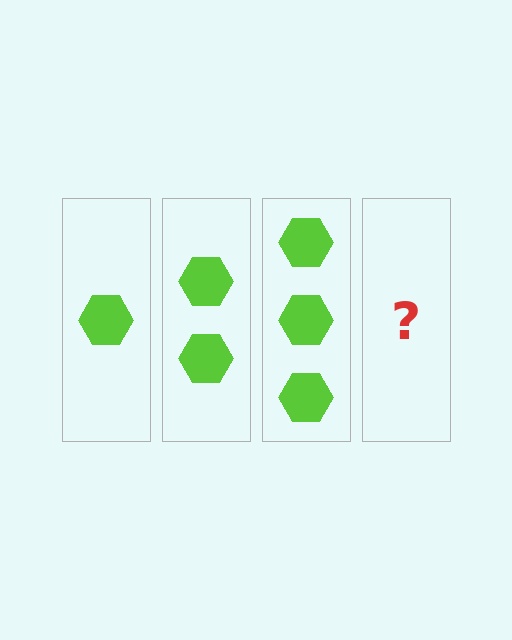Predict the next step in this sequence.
The next step is 4 hexagons.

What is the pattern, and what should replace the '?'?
The pattern is that each step adds one more hexagon. The '?' should be 4 hexagons.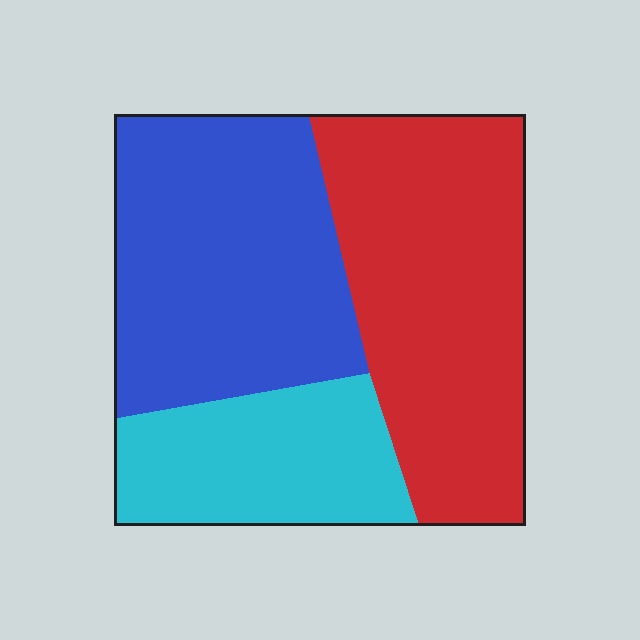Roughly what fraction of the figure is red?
Red covers about 40% of the figure.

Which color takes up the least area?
Cyan, at roughly 20%.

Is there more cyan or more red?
Red.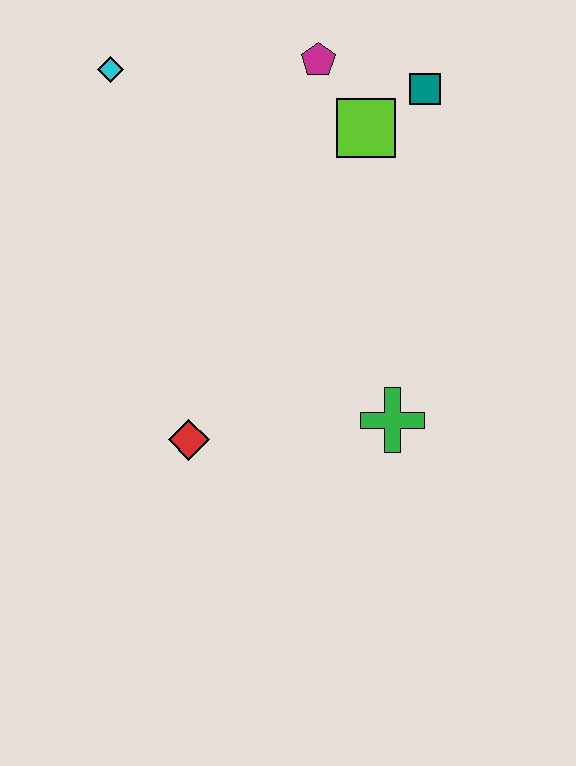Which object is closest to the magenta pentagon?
The lime square is closest to the magenta pentagon.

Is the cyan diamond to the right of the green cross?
No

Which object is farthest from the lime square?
The red diamond is farthest from the lime square.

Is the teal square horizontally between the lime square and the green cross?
No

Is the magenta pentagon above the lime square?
Yes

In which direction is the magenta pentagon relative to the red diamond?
The magenta pentagon is above the red diamond.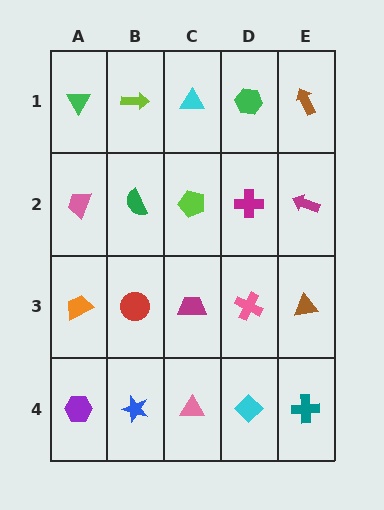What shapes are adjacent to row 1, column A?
A pink trapezoid (row 2, column A), a lime arrow (row 1, column B).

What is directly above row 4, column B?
A red circle.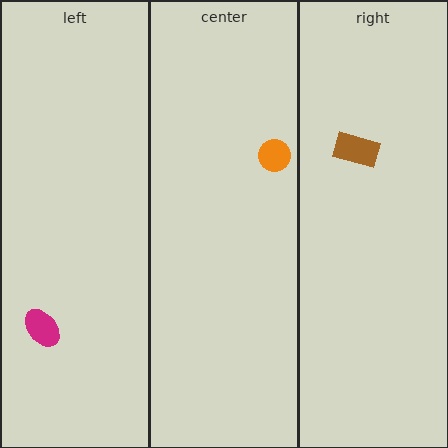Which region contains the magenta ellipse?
The left region.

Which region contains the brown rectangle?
The right region.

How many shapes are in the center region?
1.